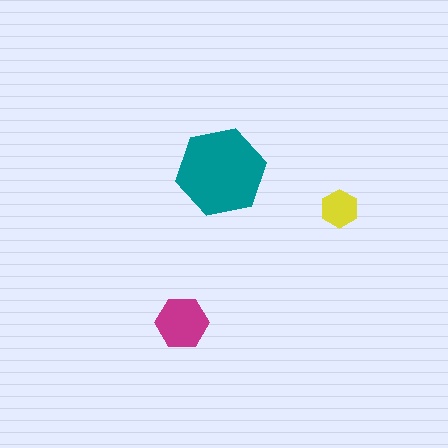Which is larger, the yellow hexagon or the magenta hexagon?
The magenta one.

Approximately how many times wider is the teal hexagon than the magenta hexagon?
About 1.5 times wider.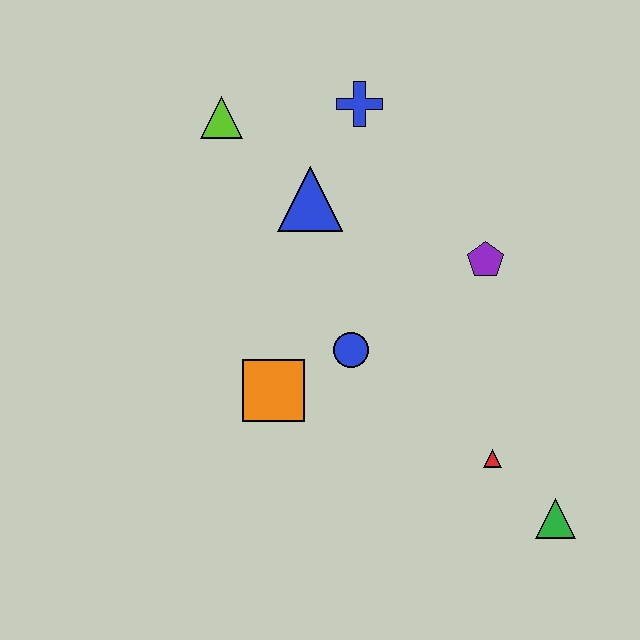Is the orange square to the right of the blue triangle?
No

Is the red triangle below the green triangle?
No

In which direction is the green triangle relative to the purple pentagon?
The green triangle is below the purple pentagon.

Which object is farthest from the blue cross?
The green triangle is farthest from the blue cross.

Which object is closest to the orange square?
The blue circle is closest to the orange square.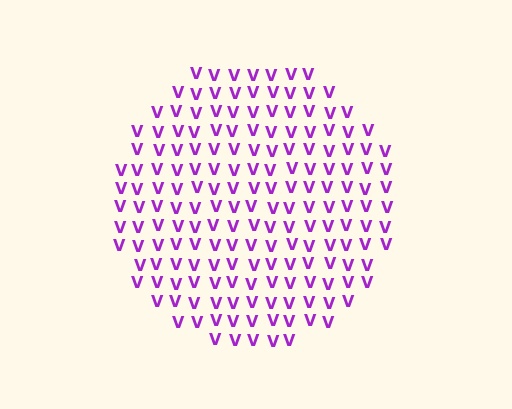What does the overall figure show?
The overall figure shows a circle.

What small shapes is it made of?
It is made of small letter V's.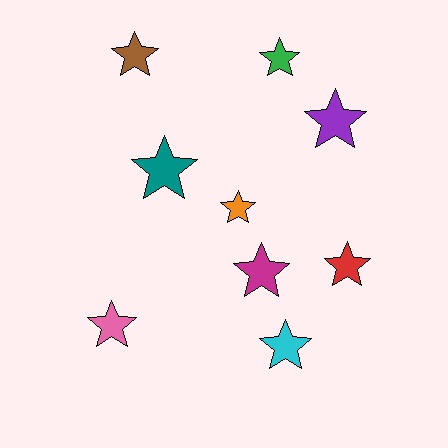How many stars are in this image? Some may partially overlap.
There are 9 stars.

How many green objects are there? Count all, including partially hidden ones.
There is 1 green object.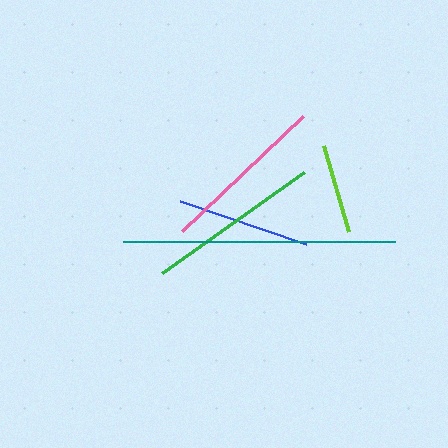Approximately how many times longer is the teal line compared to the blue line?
The teal line is approximately 2.0 times the length of the blue line.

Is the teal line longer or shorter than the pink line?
The teal line is longer than the pink line.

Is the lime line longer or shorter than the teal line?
The teal line is longer than the lime line.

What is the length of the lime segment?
The lime segment is approximately 90 pixels long.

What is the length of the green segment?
The green segment is approximately 174 pixels long.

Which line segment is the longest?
The teal line is the longest at approximately 272 pixels.